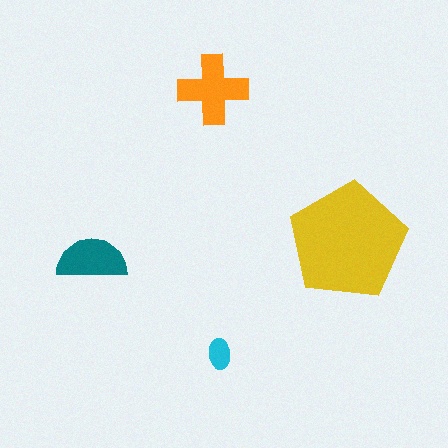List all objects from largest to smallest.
The yellow pentagon, the orange cross, the teal semicircle, the cyan ellipse.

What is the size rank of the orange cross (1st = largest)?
2nd.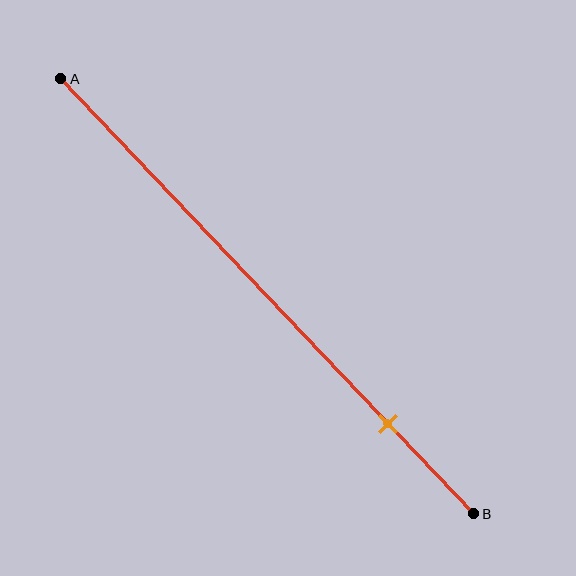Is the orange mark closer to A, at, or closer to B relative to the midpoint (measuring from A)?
The orange mark is closer to point B than the midpoint of segment AB.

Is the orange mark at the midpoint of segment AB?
No, the mark is at about 80% from A, not at the 50% midpoint.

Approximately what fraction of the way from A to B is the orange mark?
The orange mark is approximately 80% of the way from A to B.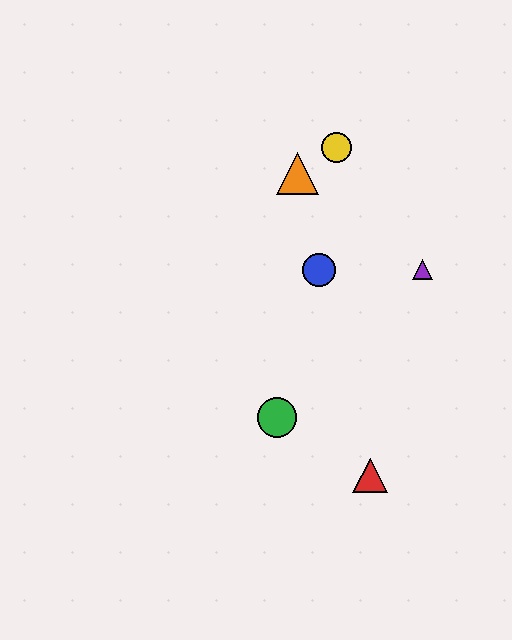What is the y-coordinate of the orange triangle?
The orange triangle is at y≈173.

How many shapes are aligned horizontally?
2 shapes (the blue circle, the purple triangle) are aligned horizontally.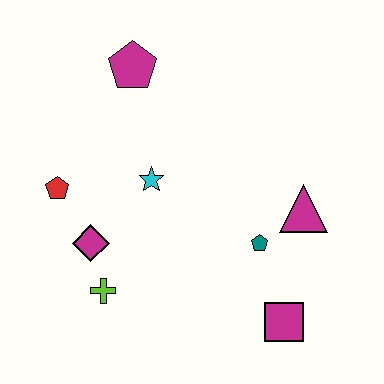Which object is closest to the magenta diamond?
The lime cross is closest to the magenta diamond.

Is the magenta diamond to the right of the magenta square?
No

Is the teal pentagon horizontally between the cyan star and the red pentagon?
No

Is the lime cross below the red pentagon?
Yes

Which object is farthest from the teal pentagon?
The magenta pentagon is farthest from the teal pentagon.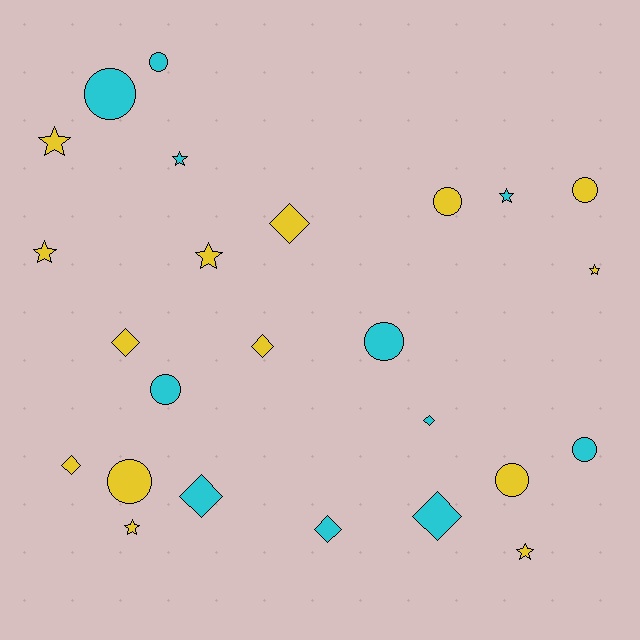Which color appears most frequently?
Yellow, with 14 objects.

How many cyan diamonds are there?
There are 4 cyan diamonds.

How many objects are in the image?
There are 25 objects.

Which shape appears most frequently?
Circle, with 9 objects.